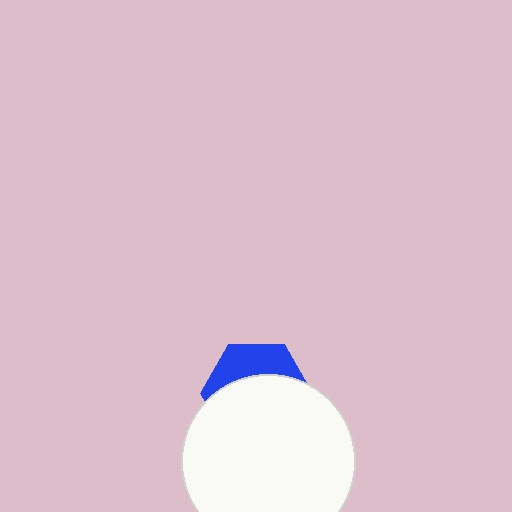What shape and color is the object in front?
The object in front is a white circle.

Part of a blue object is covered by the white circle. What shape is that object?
It is a hexagon.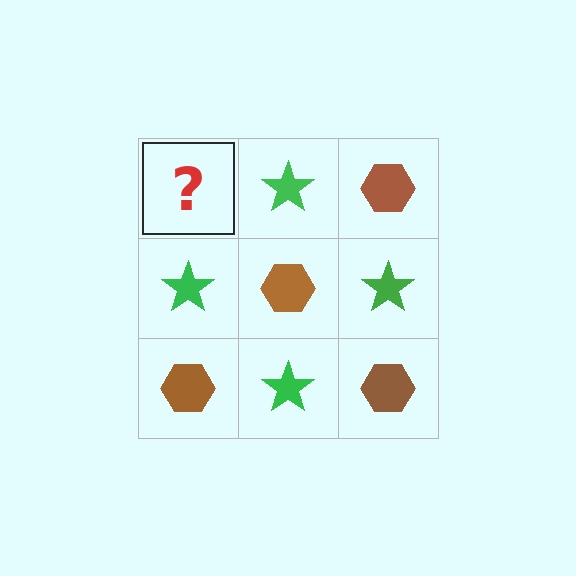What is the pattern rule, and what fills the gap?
The rule is that it alternates brown hexagon and green star in a checkerboard pattern. The gap should be filled with a brown hexagon.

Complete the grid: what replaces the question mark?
The question mark should be replaced with a brown hexagon.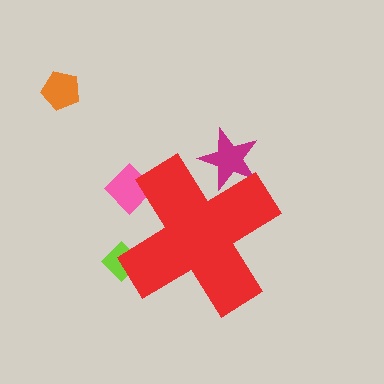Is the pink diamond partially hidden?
Yes, the pink diamond is partially hidden behind the red cross.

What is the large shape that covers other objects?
A red cross.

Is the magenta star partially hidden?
Yes, the magenta star is partially hidden behind the red cross.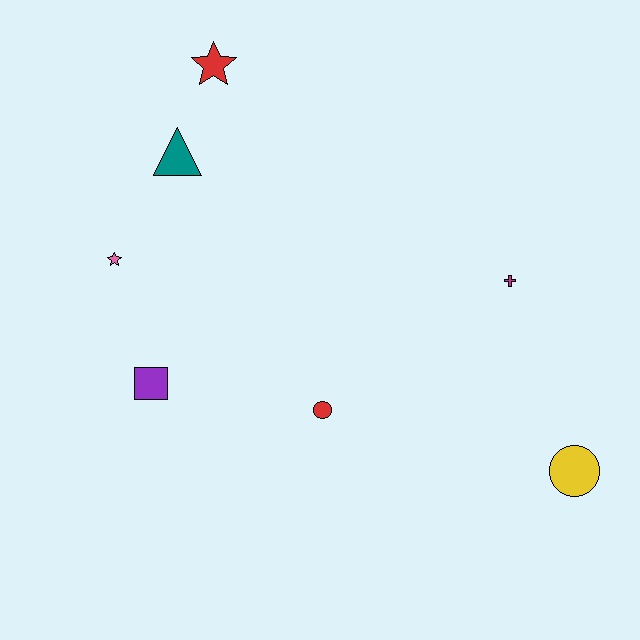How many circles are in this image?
There are 2 circles.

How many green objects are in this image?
There are no green objects.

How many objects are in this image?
There are 7 objects.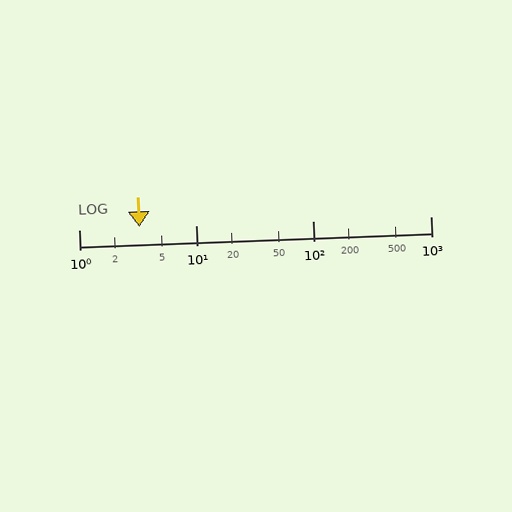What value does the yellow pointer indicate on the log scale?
The pointer indicates approximately 3.3.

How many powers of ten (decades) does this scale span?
The scale spans 3 decades, from 1 to 1000.